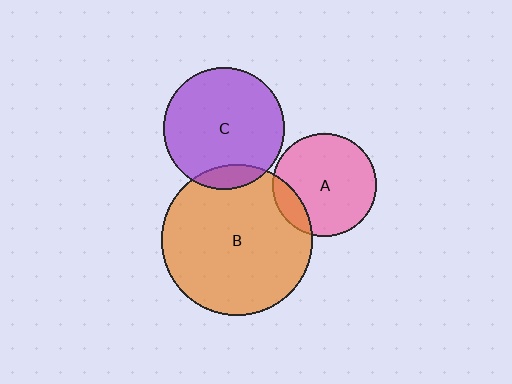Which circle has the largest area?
Circle B (orange).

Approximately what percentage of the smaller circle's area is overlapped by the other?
Approximately 10%.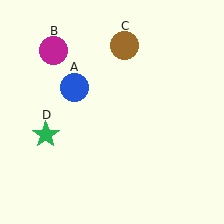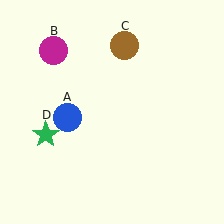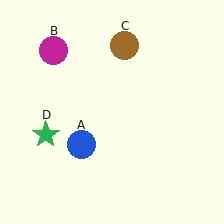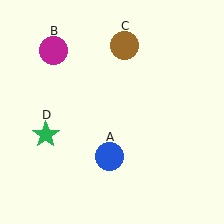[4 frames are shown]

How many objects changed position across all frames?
1 object changed position: blue circle (object A).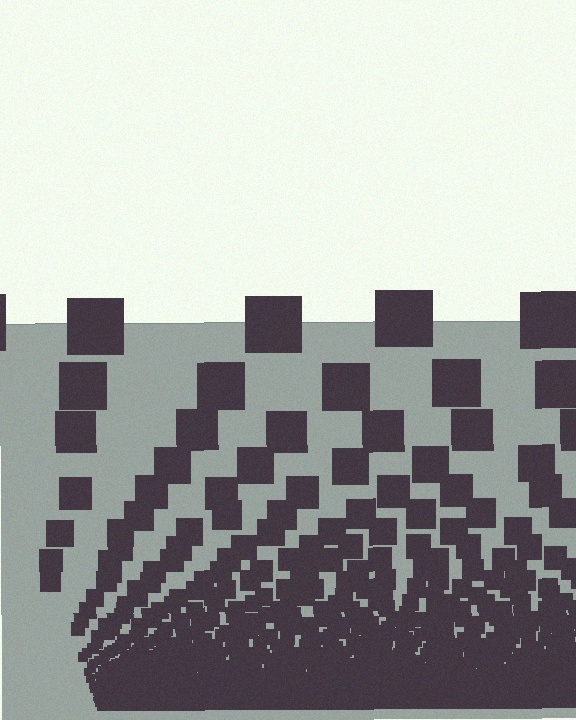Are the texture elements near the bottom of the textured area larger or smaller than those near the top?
Smaller. The gradient is inverted — elements near the bottom are smaller and denser.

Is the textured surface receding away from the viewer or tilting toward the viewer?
The surface appears to tilt toward the viewer. Texture elements get larger and sparser toward the top.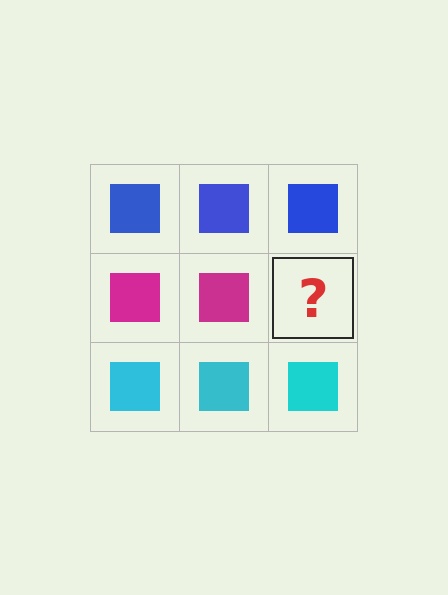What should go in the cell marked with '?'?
The missing cell should contain a magenta square.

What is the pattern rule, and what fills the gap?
The rule is that each row has a consistent color. The gap should be filled with a magenta square.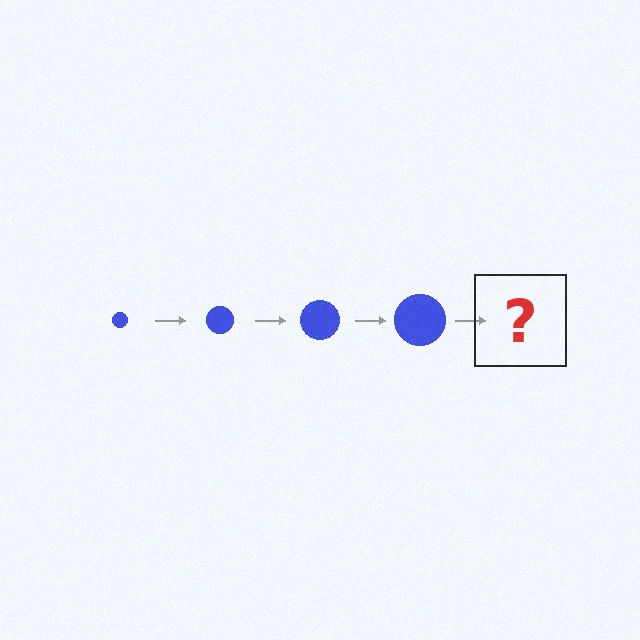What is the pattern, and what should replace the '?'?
The pattern is that the circle gets progressively larger each step. The '?' should be a blue circle, larger than the previous one.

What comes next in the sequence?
The next element should be a blue circle, larger than the previous one.